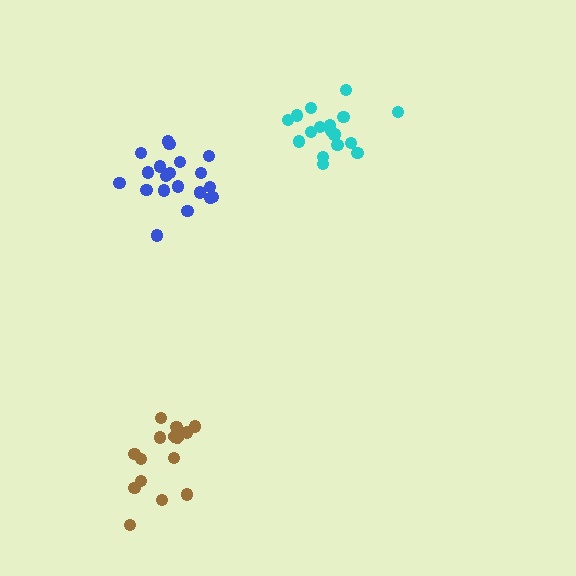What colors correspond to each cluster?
The clusters are colored: blue, brown, cyan.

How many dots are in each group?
Group 1: 20 dots, Group 2: 15 dots, Group 3: 18 dots (53 total).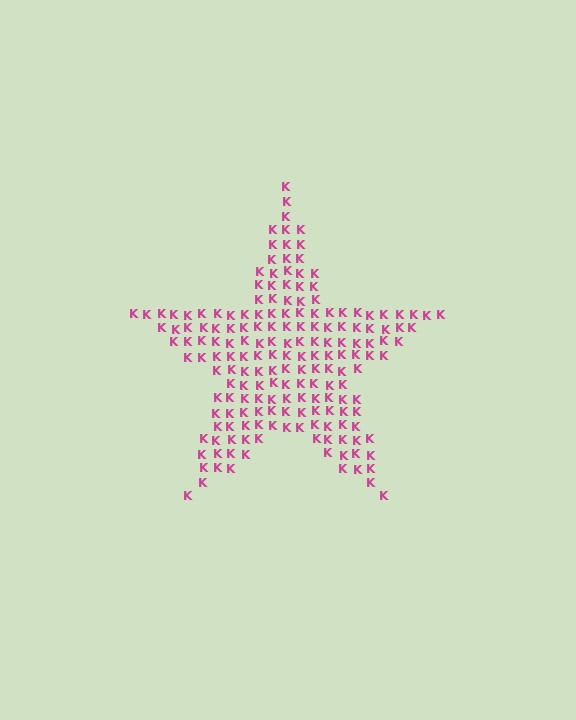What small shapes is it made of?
It is made of small letter K's.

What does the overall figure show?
The overall figure shows a star.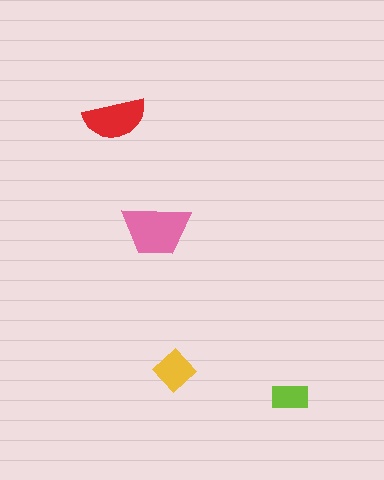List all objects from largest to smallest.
The pink trapezoid, the red semicircle, the yellow diamond, the lime rectangle.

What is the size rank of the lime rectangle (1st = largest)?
4th.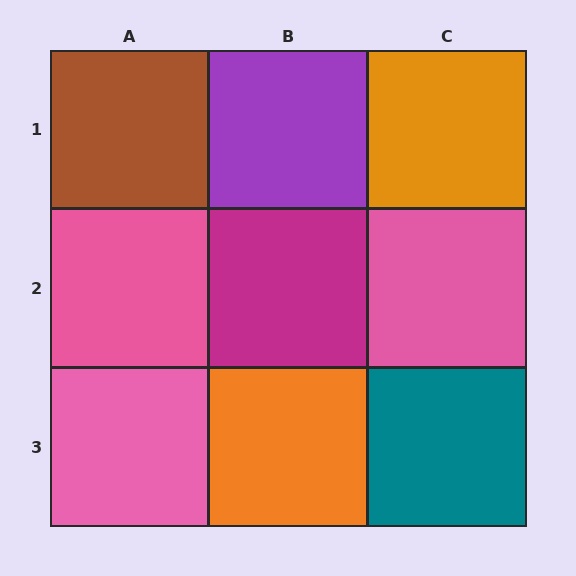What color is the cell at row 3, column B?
Orange.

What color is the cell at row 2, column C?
Pink.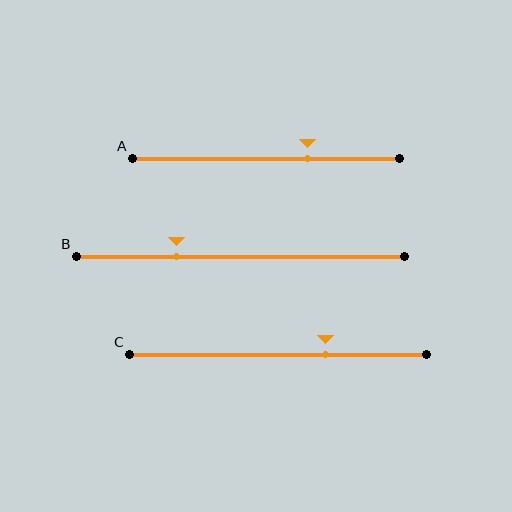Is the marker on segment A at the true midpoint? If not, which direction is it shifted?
No, the marker on segment A is shifted to the right by about 15% of the segment length.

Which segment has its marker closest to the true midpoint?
Segment A has its marker closest to the true midpoint.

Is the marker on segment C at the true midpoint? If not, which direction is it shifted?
No, the marker on segment C is shifted to the right by about 16% of the segment length.